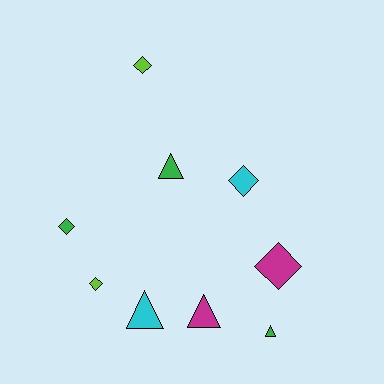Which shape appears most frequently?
Diamond, with 5 objects.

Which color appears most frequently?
Green, with 3 objects.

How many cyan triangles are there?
There is 1 cyan triangle.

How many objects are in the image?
There are 9 objects.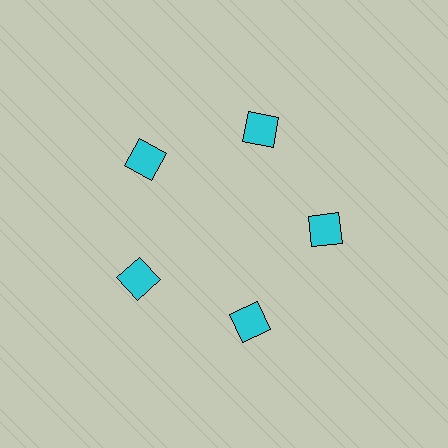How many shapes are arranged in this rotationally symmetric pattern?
There are 5 shapes, arranged in 5 groups of 1.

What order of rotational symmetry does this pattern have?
This pattern has 5-fold rotational symmetry.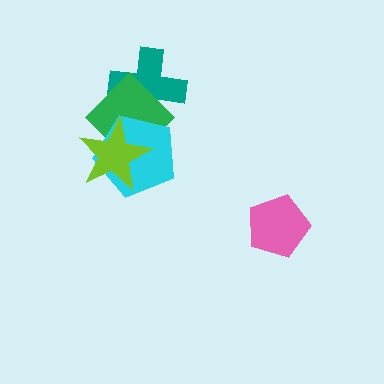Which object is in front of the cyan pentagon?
The lime star is in front of the cyan pentagon.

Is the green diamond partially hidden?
Yes, it is partially covered by another shape.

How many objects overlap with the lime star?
2 objects overlap with the lime star.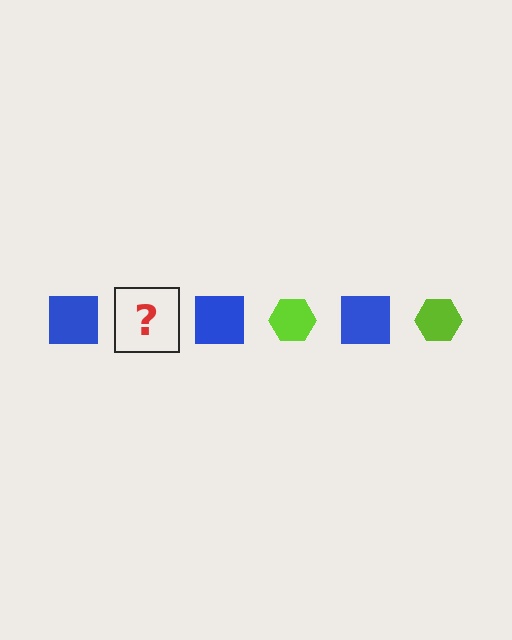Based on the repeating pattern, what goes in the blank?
The blank should be a lime hexagon.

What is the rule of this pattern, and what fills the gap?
The rule is that the pattern alternates between blue square and lime hexagon. The gap should be filled with a lime hexagon.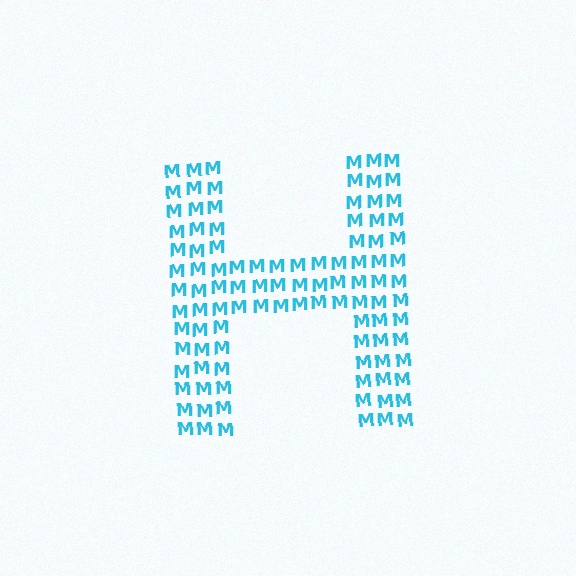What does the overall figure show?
The overall figure shows the letter H.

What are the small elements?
The small elements are letter M's.